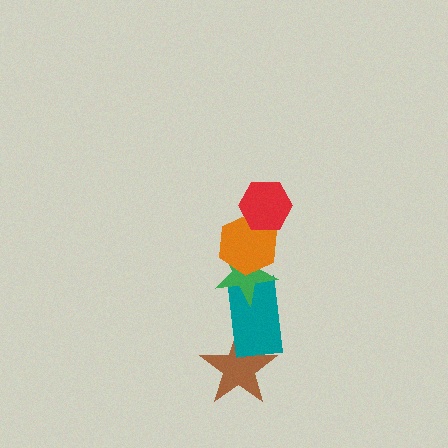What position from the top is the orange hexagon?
The orange hexagon is 2nd from the top.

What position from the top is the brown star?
The brown star is 5th from the top.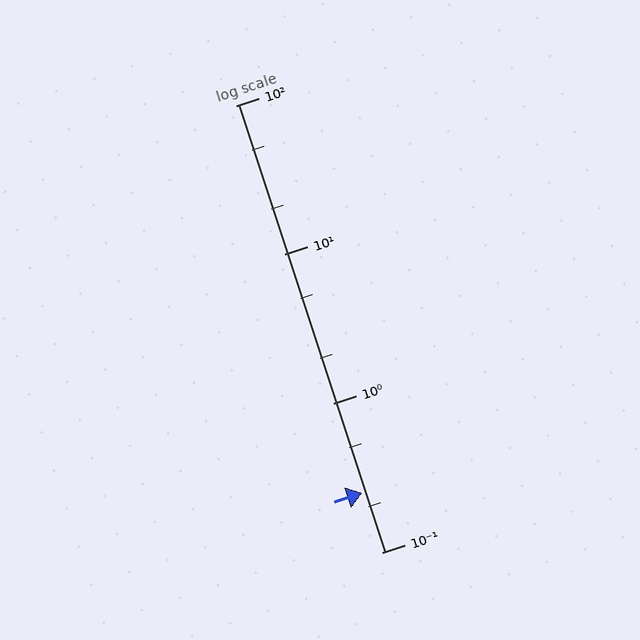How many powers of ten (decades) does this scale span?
The scale spans 3 decades, from 0.1 to 100.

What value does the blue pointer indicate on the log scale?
The pointer indicates approximately 0.25.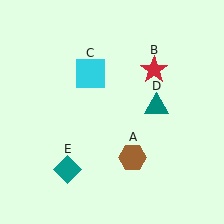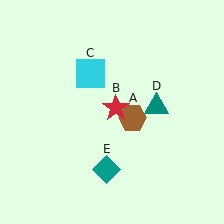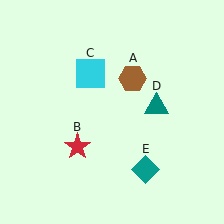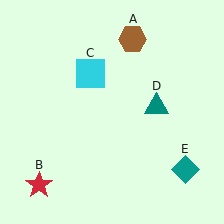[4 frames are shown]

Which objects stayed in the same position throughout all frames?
Cyan square (object C) and teal triangle (object D) remained stationary.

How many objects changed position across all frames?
3 objects changed position: brown hexagon (object A), red star (object B), teal diamond (object E).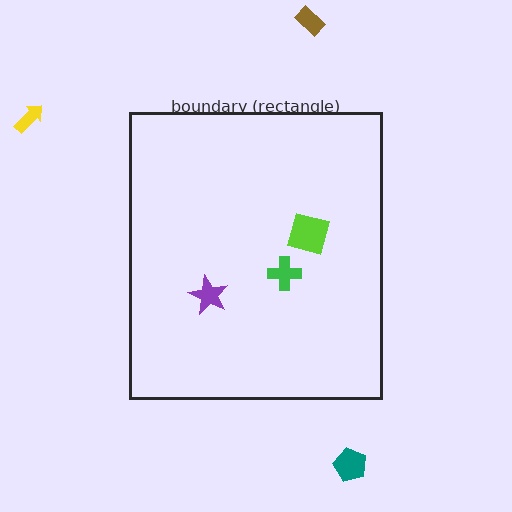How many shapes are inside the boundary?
3 inside, 3 outside.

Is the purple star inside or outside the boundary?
Inside.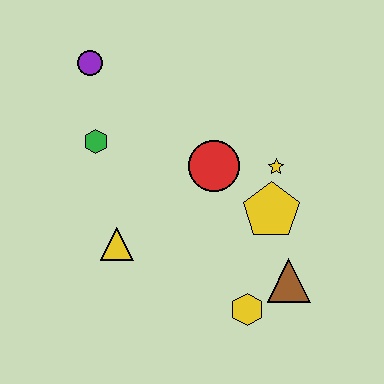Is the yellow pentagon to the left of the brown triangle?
Yes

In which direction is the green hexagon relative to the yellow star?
The green hexagon is to the left of the yellow star.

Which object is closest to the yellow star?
The yellow pentagon is closest to the yellow star.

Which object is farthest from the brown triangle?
The purple circle is farthest from the brown triangle.